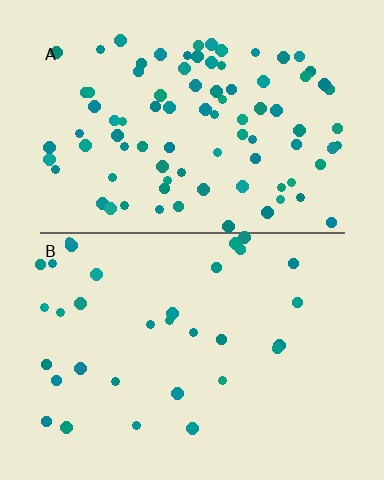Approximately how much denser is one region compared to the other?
Approximately 2.7× — region A over region B.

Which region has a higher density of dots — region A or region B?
A (the top).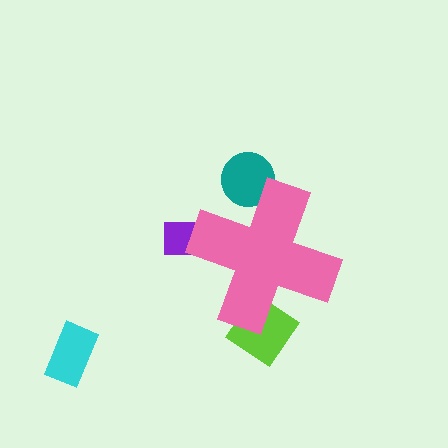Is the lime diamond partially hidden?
Yes, the lime diamond is partially hidden behind the pink cross.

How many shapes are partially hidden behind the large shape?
3 shapes are partially hidden.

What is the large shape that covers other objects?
A pink cross.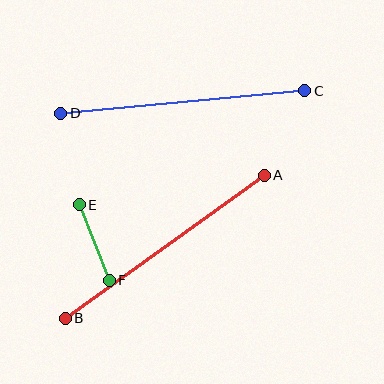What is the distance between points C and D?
The distance is approximately 245 pixels.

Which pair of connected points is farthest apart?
Points C and D are farthest apart.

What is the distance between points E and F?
The distance is approximately 81 pixels.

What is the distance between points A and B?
The distance is approximately 245 pixels.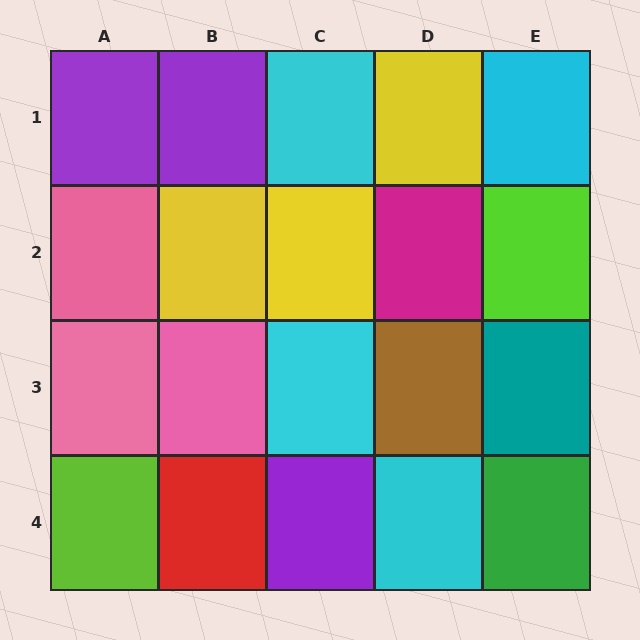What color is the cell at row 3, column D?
Brown.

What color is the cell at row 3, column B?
Pink.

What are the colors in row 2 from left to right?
Pink, yellow, yellow, magenta, lime.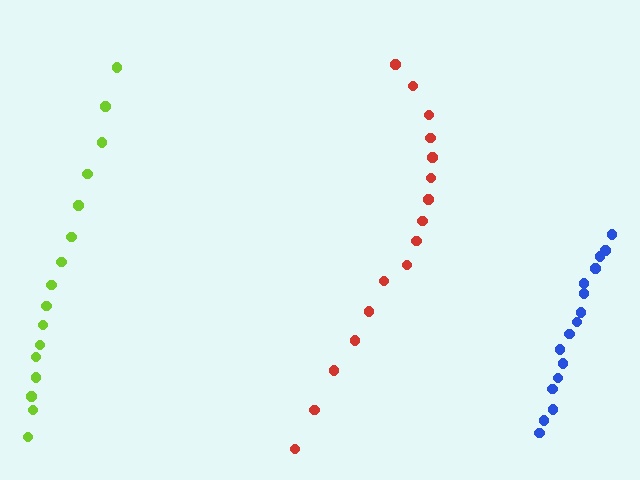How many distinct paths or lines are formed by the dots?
There are 3 distinct paths.